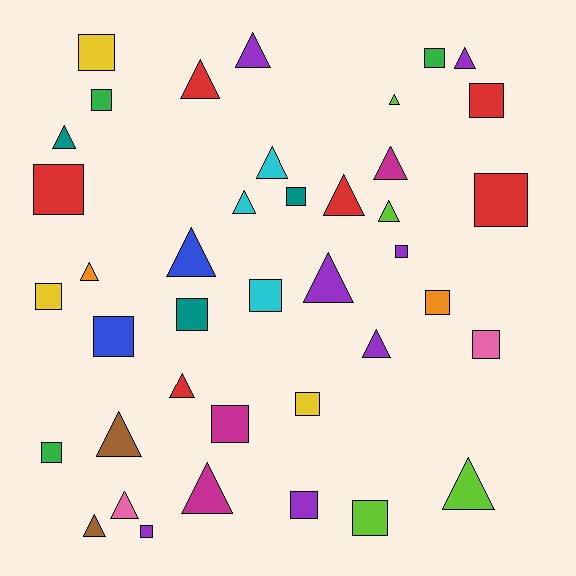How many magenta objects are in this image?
There are 3 magenta objects.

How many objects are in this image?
There are 40 objects.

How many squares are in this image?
There are 20 squares.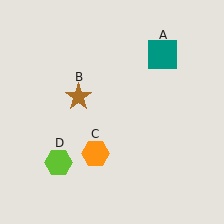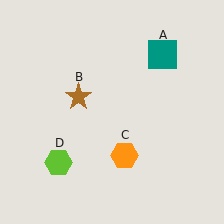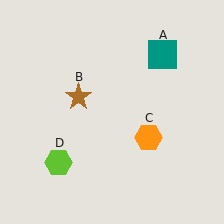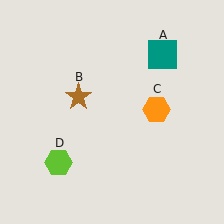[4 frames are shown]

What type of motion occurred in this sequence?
The orange hexagon (object C) rotated counterclockwise around the center of the scene.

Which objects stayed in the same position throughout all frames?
Teal square (object A) and brown star (object B) and lime hexagon (object D) remained stationary.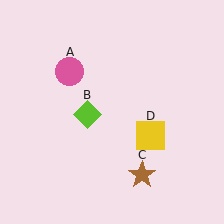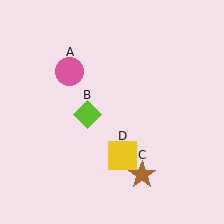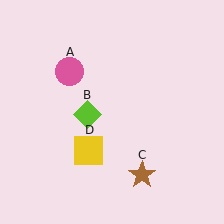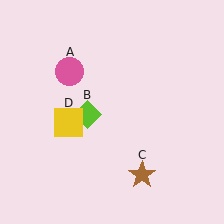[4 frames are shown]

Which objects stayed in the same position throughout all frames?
Pink circle (object A) and lime diamond (object B) and brown star (object C) remained stationary.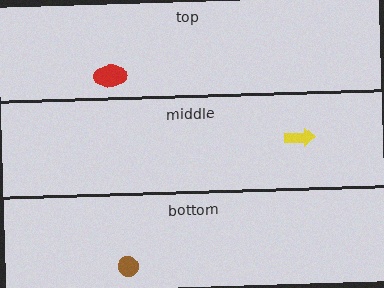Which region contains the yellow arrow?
The middle region.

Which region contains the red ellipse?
The top region.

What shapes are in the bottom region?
The brown circle.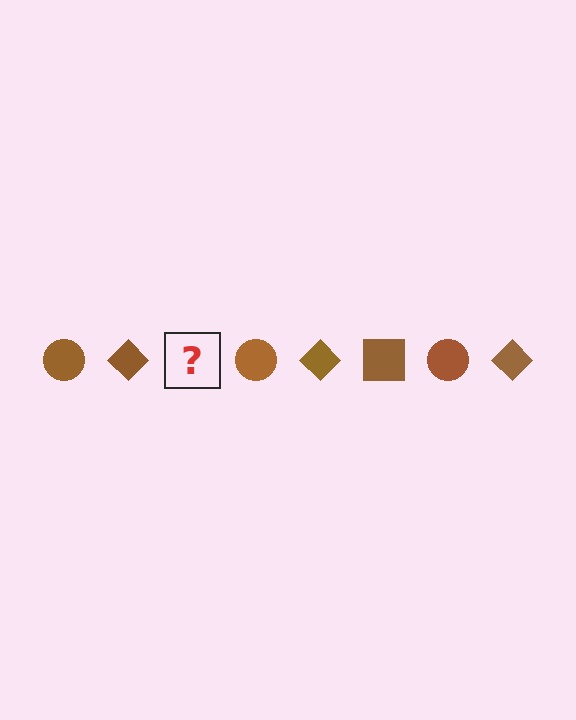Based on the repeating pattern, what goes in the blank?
The blank should be a brown square.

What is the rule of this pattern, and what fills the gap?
The rule is that the pattern cycles through circle, diamond, square shapes in brown. The gap should be filled with a brown square.